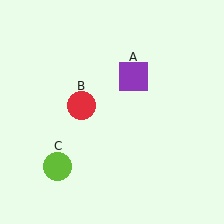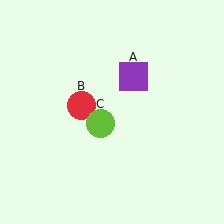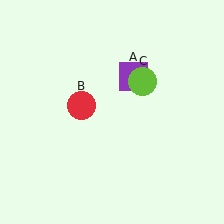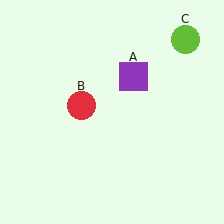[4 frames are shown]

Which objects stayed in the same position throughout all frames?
Purple square (object A) and red circle (object B) remained stationary.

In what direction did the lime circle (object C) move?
The lime circle (object C) moved up and to the right.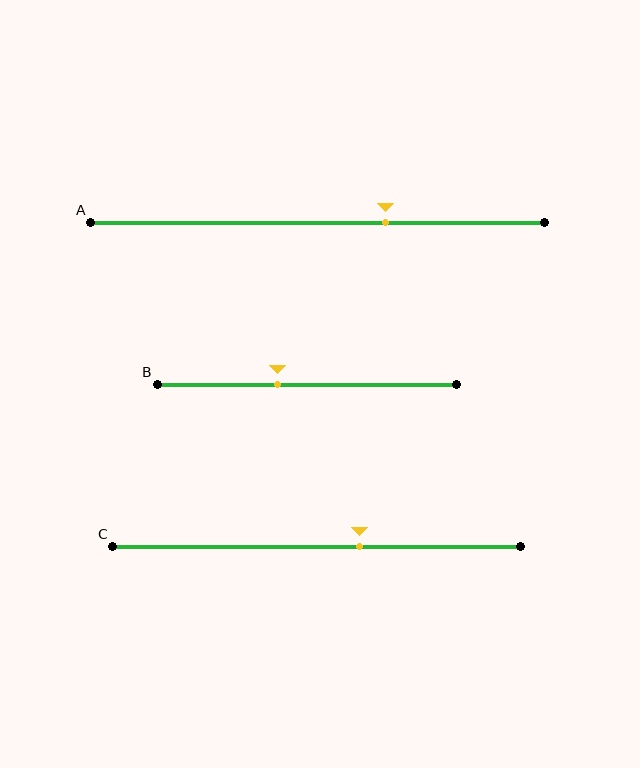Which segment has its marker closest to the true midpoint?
Segment B has its marker closest to the true midpoint.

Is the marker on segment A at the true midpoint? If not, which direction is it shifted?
No, the marker on segment A is shifted to the right by about 15% of the segment length.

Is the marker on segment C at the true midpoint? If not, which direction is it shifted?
No, the marker on segment C is shifted to the right by about 11% of the segment length.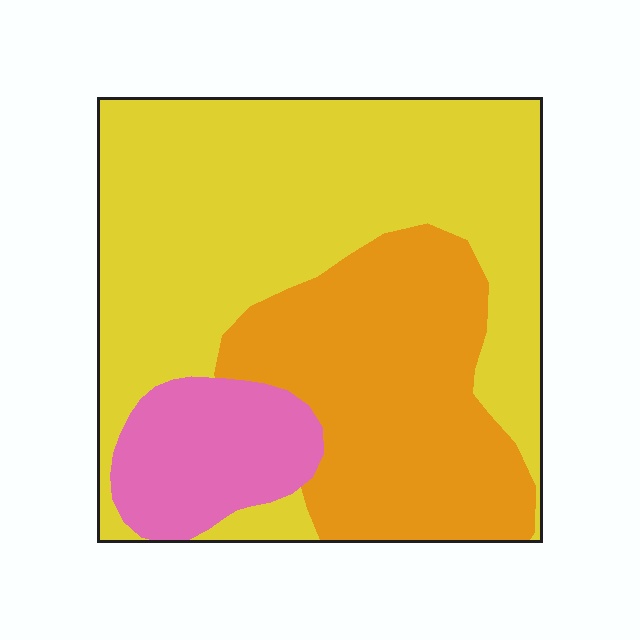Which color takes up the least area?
Pink, at roughly 15%.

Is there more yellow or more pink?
Yellow.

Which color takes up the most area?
Yellow, at roughly 55%.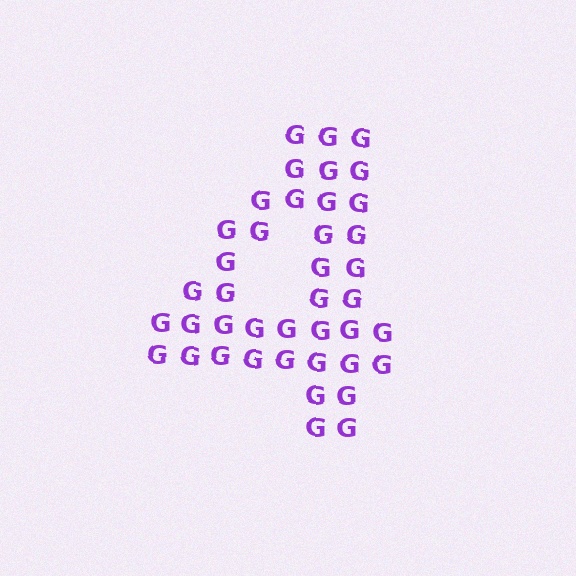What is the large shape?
The large shape is the digit 4.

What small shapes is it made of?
It is made of small letter G's.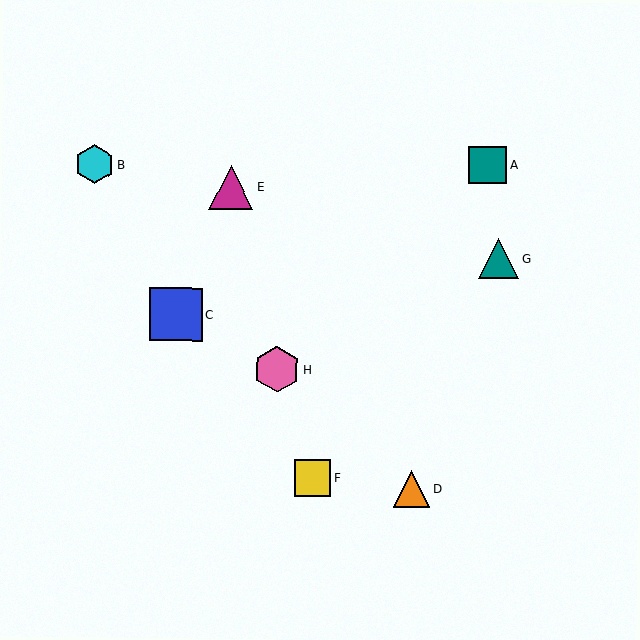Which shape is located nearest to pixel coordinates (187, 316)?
The blue square (labeled C) at (176, 314) is nearest to that location.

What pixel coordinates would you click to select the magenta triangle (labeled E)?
Click at (231, 187) to select the magenta triangle E.